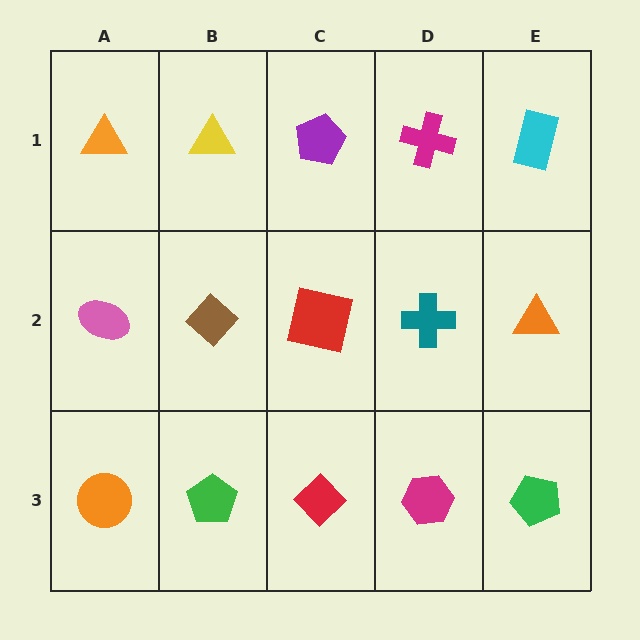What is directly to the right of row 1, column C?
A magenta cross.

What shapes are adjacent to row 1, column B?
A brown diamond (row 2, column B), an orange triangle (row 1, column A), a purple pentagon (row 1, column C).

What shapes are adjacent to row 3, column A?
A pink ellipse (row 2, column A), a green pentagon (row 3, column B).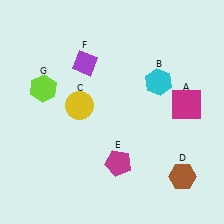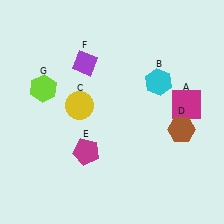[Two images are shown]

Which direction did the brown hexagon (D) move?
The brown hexagon (D) moved up.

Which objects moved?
The objects that moved are: the brown hexagon (D), the magenta pentagon (E).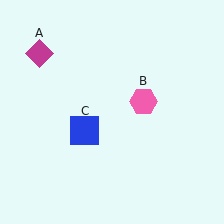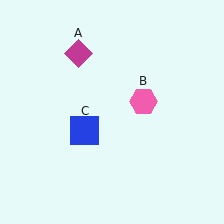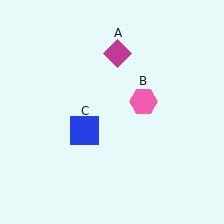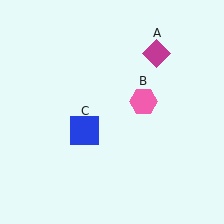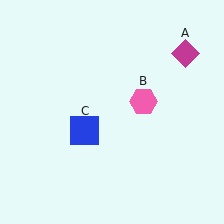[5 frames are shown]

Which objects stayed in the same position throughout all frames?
Pink hexagon (object B) and blue square (object C) remained stationary.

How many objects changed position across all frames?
1 object changed position: magenta diamond (object A).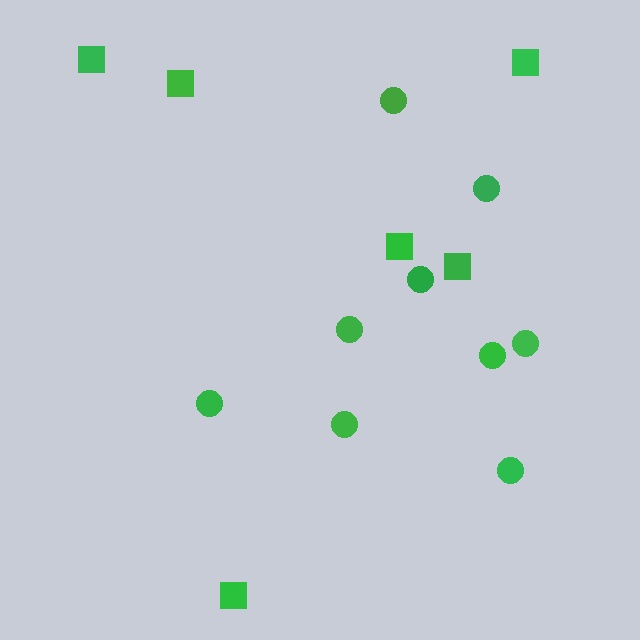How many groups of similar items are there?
There are 2 groups: one group of circles (9) and one group of squares (6).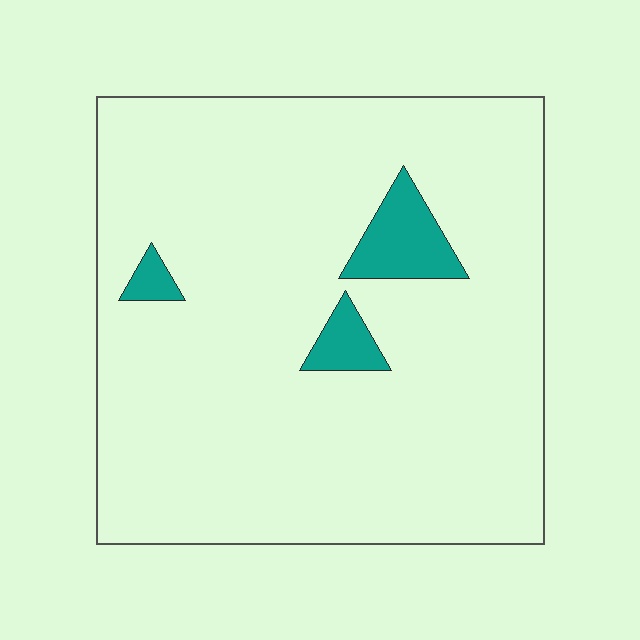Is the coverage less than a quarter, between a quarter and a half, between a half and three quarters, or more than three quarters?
Less than a quarter.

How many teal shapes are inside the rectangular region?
3.